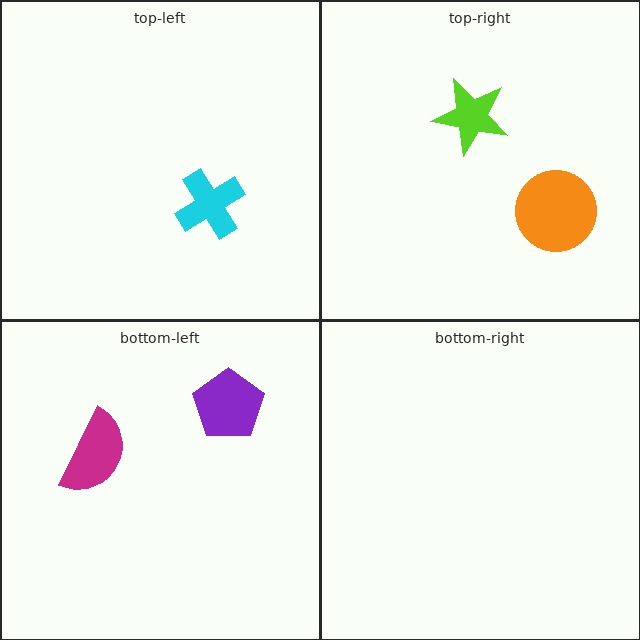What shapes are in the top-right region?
The orange circle, the lime star.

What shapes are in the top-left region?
The cyan cross.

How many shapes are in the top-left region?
1.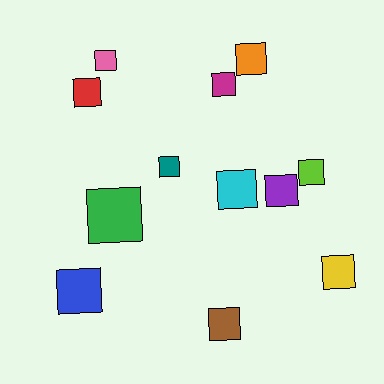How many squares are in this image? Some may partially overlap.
There are 12 squares.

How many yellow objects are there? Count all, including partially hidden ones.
There is 1 yellow object.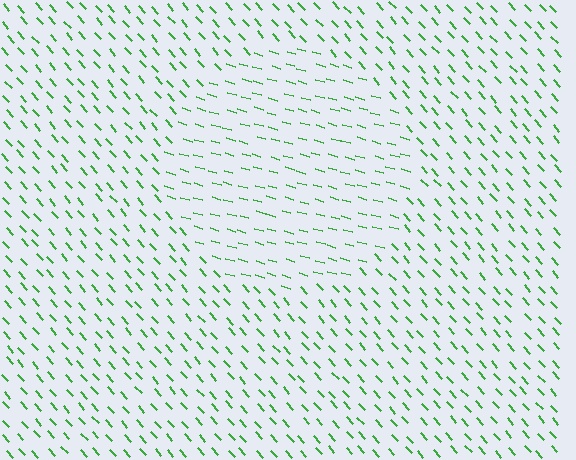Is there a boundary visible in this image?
Yes, there is a texture boundary formed by a change in line orientation.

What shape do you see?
I see a circle.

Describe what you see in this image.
The image is filled with small green line segments. A circle region in the image has lines oriented differently from the surrounding lines, creating a visible texture boundary.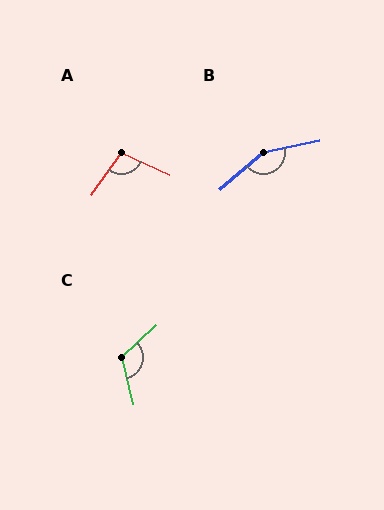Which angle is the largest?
B, at approximately 151 degrees.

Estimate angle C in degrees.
Approximately 119 degrees.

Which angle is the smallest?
A, at approximately 101 degrees.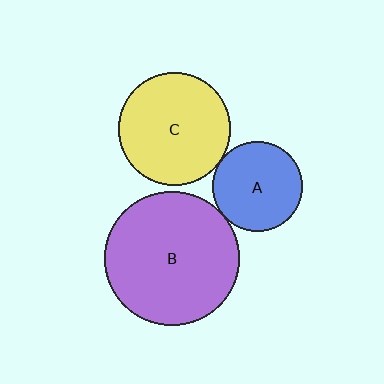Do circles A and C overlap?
Yes.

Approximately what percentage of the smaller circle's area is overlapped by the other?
Approximately 5%.